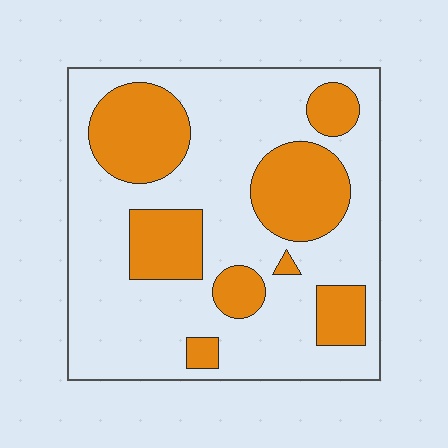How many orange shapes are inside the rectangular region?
8.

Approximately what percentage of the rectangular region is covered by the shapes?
Approximately 30%.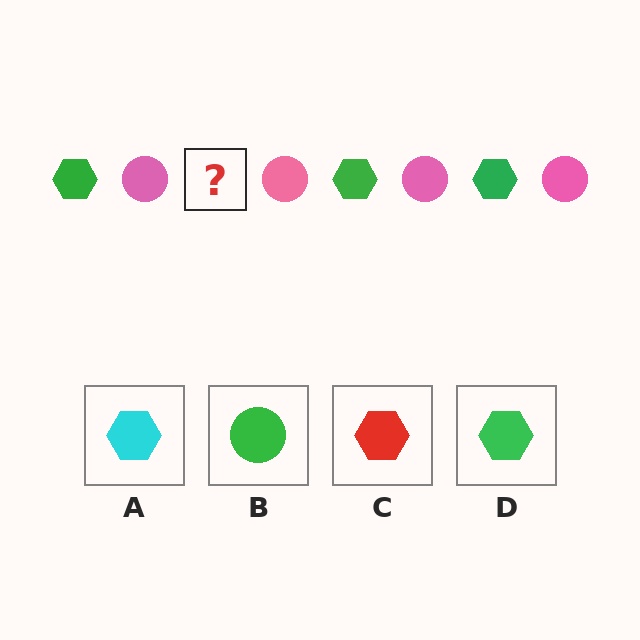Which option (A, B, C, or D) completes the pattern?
D.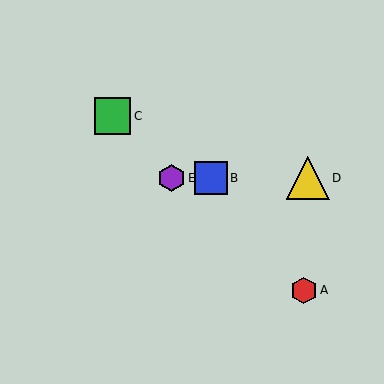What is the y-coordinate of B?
Object B is at y≈178.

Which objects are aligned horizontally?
Objects B, D, E are aligned horizontally.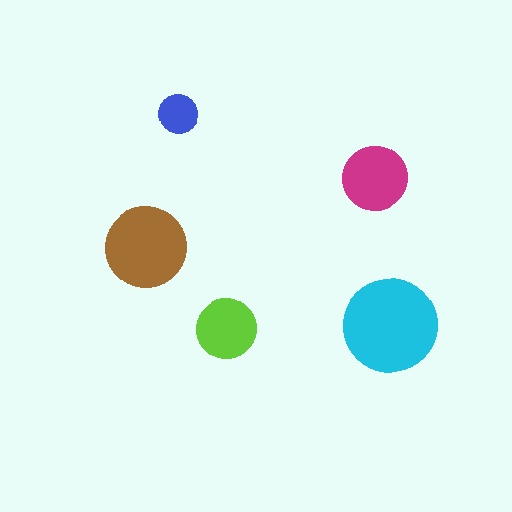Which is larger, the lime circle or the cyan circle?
The cyan one.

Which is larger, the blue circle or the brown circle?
The brown one.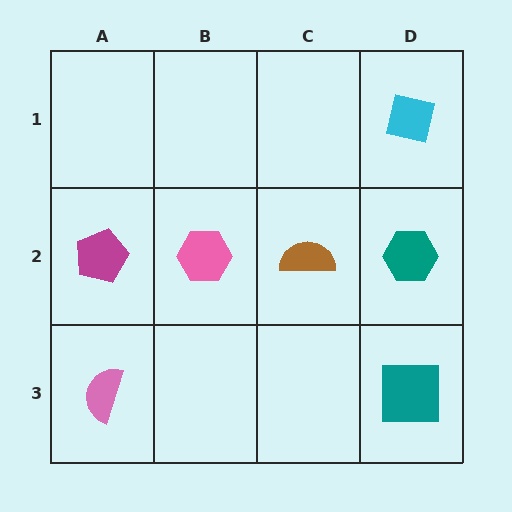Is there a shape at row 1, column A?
No, that cell is empty.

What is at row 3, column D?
A teal square.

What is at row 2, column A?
A magenta pentagon.